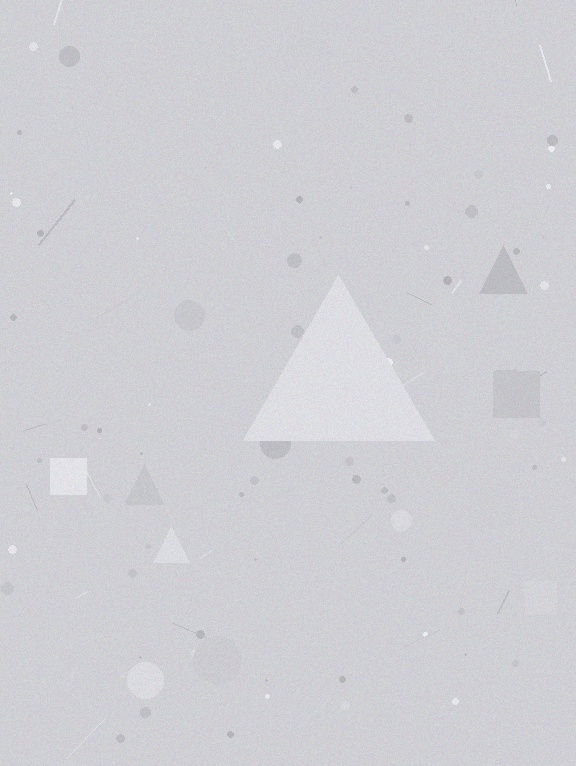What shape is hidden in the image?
A triangle is hidden in the image.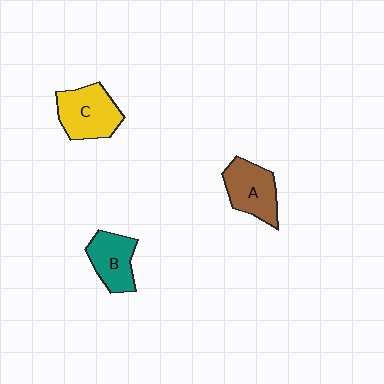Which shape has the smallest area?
Shape B (teal).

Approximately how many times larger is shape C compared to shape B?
Approximately 1.2 times.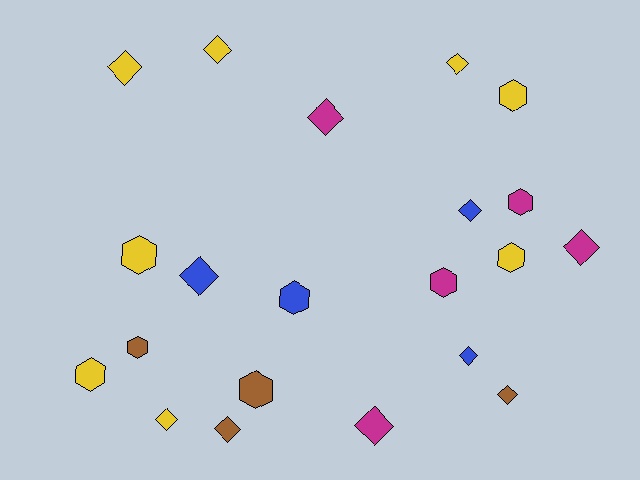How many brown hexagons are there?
There are 2 brown hexagons.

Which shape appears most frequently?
Diamond, with 12 objects.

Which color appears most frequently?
Yellow, with 8 objects.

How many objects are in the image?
There are 21 objects.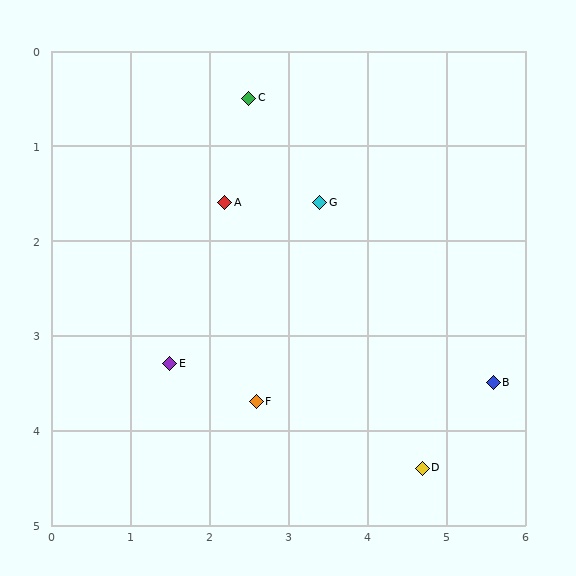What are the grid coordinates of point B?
Point B is at approximately (5.6, 3.5).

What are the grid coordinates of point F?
Point F is at approximately (2.6, 3.7).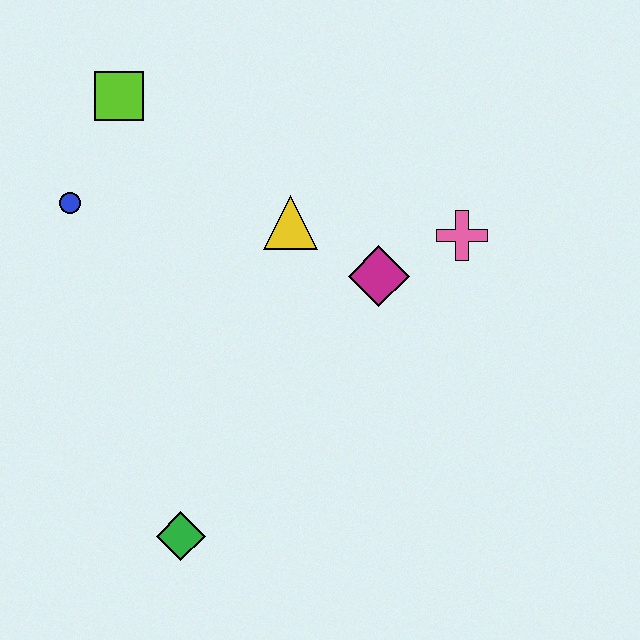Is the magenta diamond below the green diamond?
No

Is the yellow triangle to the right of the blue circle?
Yes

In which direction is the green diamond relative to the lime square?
The green diamond is below the lime square.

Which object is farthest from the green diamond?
The lime square is farthest from the green diamond.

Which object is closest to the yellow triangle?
The magenta diamond is closest to the yellow triangle.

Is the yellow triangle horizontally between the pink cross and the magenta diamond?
No